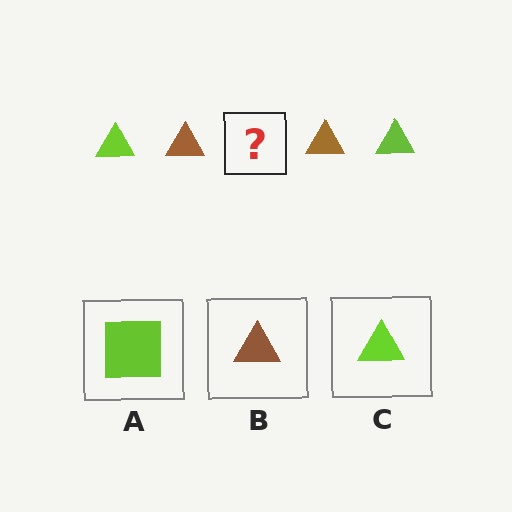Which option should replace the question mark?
Option C.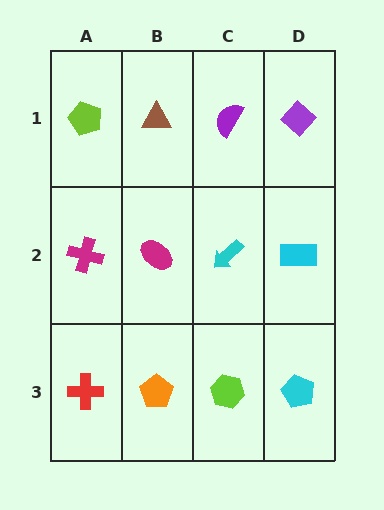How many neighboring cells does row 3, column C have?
3.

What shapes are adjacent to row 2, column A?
A lime pentagon (row 1, column A), a red cross (row 3, column A), a magenta ellipse (row 2, column B).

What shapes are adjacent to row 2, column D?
A purple diamond (row 1, column D), a cyan pentagon (row 3, column D), a cyan arrow (row 2, column C).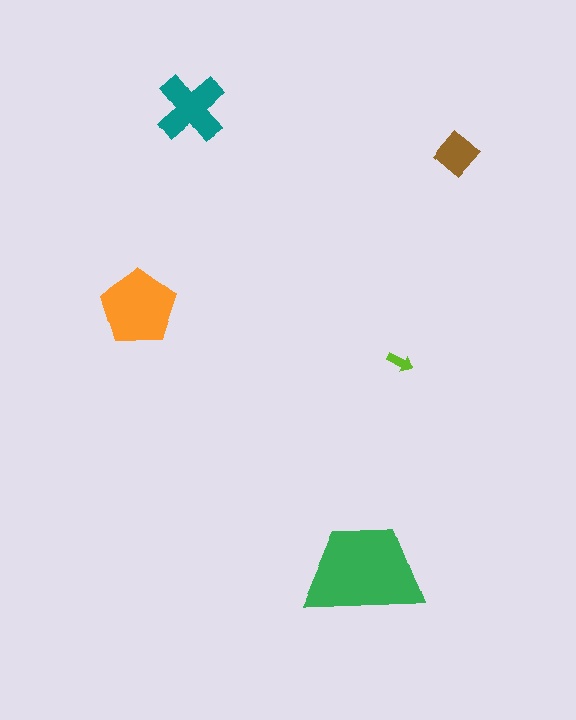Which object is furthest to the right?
The brown diamond is rightmost.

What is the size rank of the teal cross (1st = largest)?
3rd.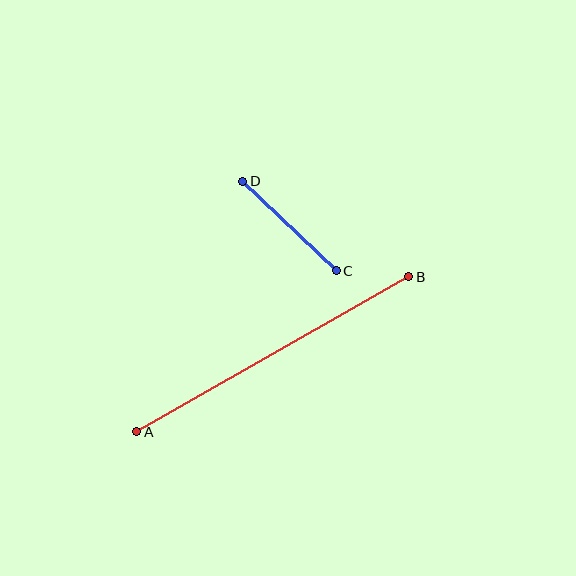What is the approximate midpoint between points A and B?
The midpoint is at approximately (273, 354) pixels.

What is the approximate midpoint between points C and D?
The midpoint is at approximately (290, 226) pixels.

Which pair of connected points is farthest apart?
Points A and B are farthest apart.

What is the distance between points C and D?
The distance is approximately 130 pixels.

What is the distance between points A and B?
The distance is approximately 313 pixels.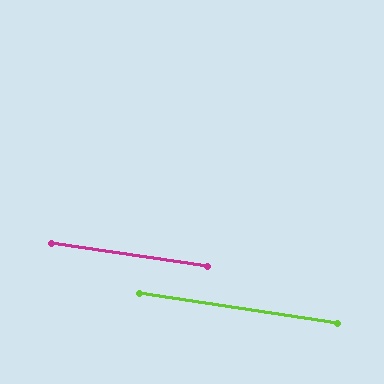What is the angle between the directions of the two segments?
Approximately 0 degrees.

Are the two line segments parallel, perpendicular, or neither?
Parallel — their directions differ by only 0.2°.